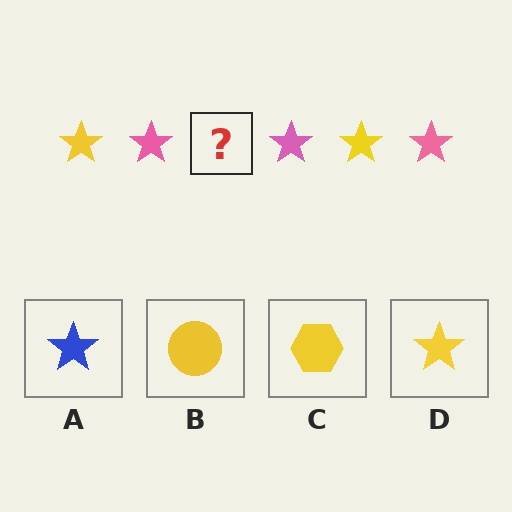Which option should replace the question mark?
Option D.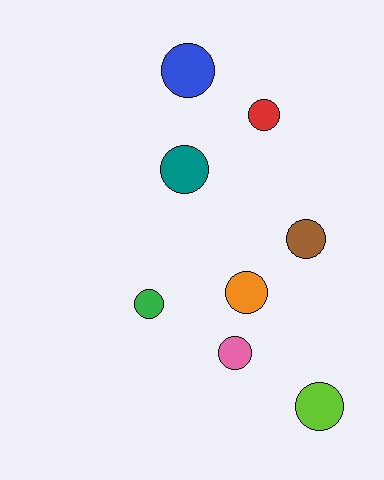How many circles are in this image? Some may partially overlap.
There are 8 circles.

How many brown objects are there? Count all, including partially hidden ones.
There is 1 brown object.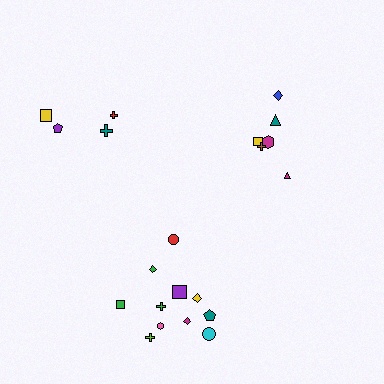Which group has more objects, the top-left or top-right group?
The top-right group.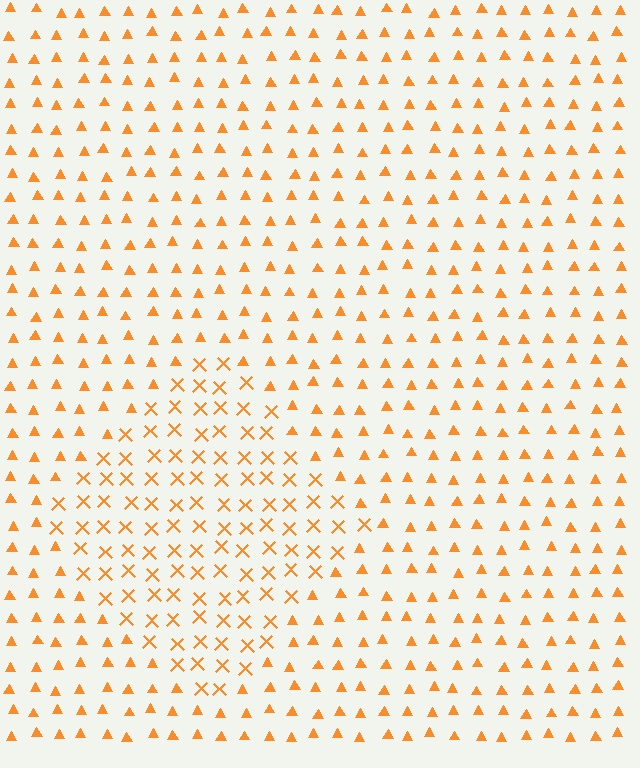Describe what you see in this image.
The image is filled with small orange elements arranged in a uniform grid. A diamond-shaped region contains X marks, while the surrounding area contains triangles. The boundary is defined purely by the change in element shape.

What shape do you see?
I see a diamond.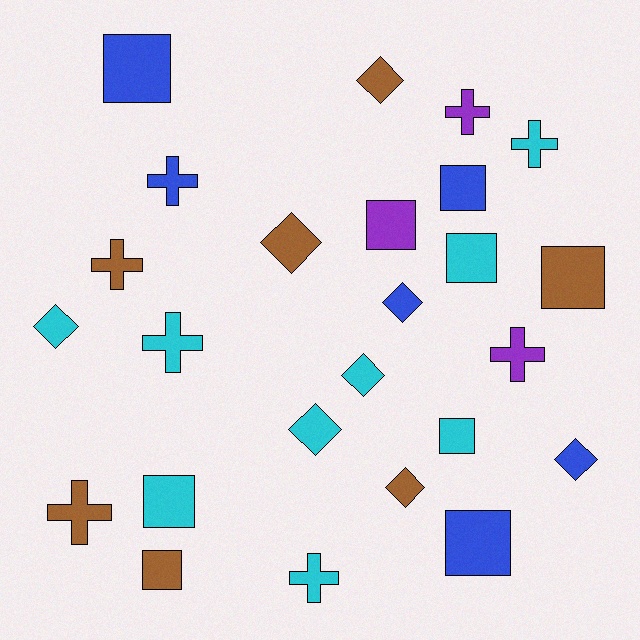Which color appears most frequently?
Cyan, with 9 objects.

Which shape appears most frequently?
Square, with 9 objects.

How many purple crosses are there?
There are 2 purple crosses.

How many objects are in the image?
There are 25 objects.